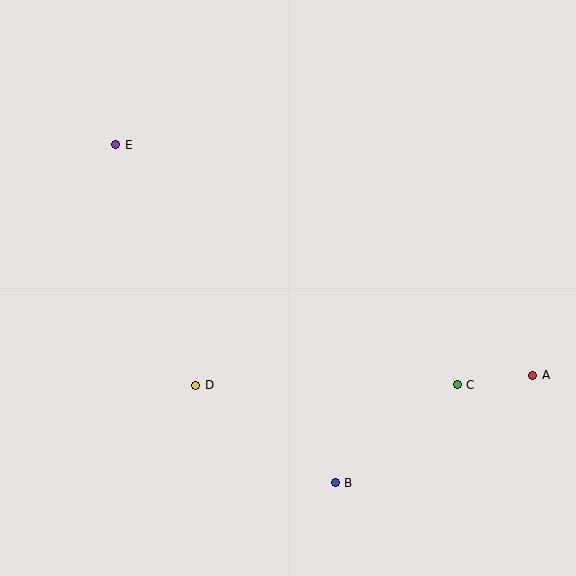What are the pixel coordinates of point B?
Point B is at (335, 483).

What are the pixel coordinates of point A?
Point A is at (533, 375).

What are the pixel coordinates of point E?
Point E is at (116, 145).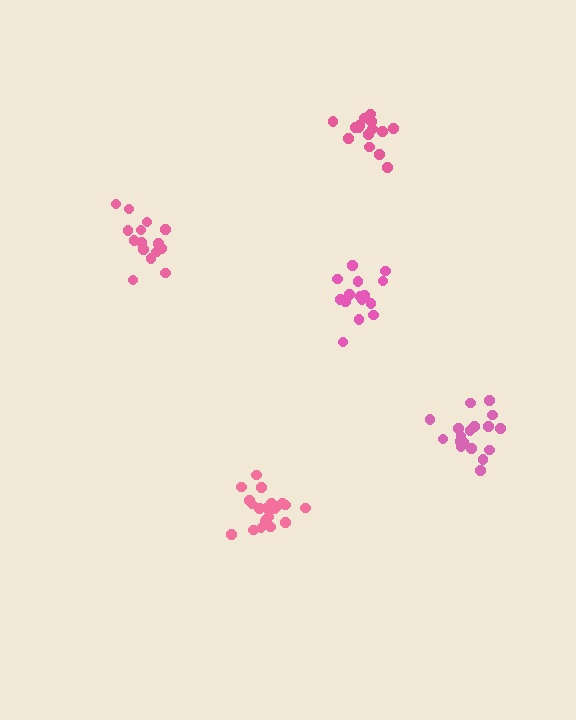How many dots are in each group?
Group 1: 21 dots, Group 2: 16 dots, Group 3: 18 dots, Group 4: 16 dots, Group 5: 15 dots (86 total).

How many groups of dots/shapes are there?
There are 5 groups.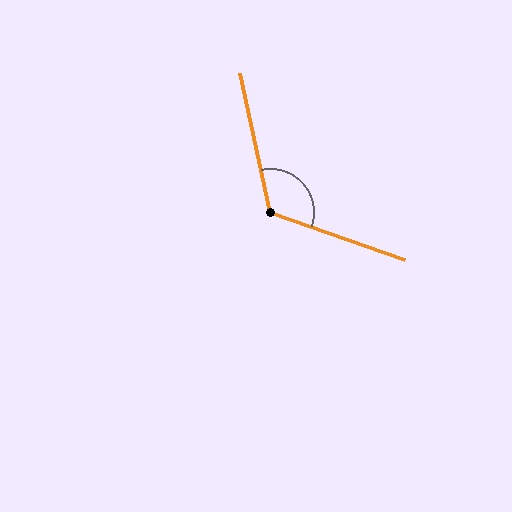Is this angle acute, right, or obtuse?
It is obtuse.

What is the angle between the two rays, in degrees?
Approximately 121 degrees.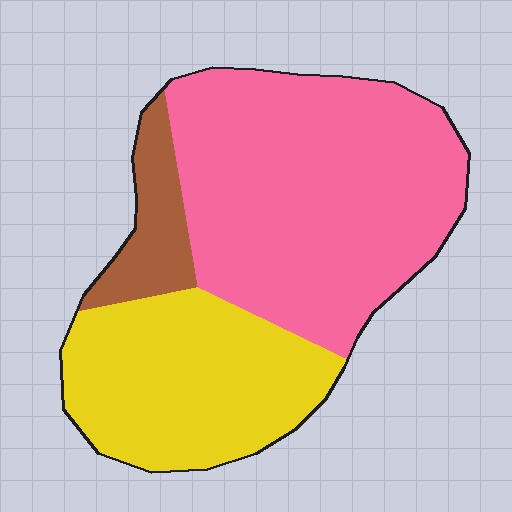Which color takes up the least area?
Brown, at roughly 10%.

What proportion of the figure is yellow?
Yellow covers about 35% of the figure.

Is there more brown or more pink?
Pink.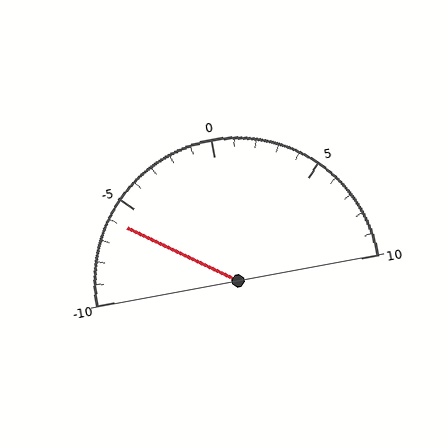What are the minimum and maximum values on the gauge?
The gauge ranges from -10 to 10.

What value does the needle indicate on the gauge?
The needle indicates approximately -6.